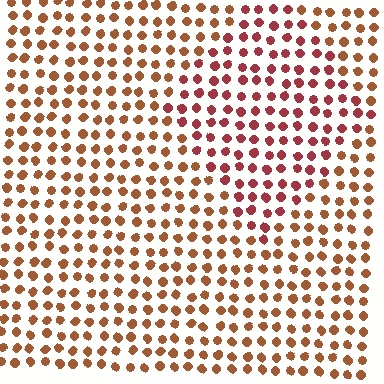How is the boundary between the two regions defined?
The boundary is defined purely by a slight shift in hue (about 29 degrees). Spacing, size, and orientation are identical on both sides.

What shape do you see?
I see a diamond.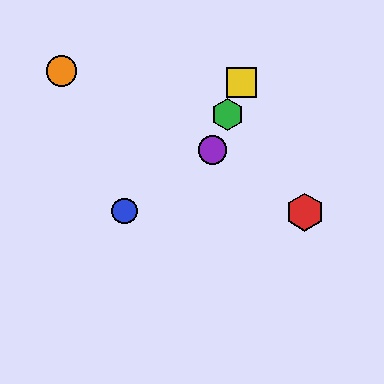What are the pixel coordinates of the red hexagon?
The red hexagon is at (305, 212).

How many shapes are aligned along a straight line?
3 shapes (the green hexagon, the yellow square, the purple circle) are aligned along a straight line.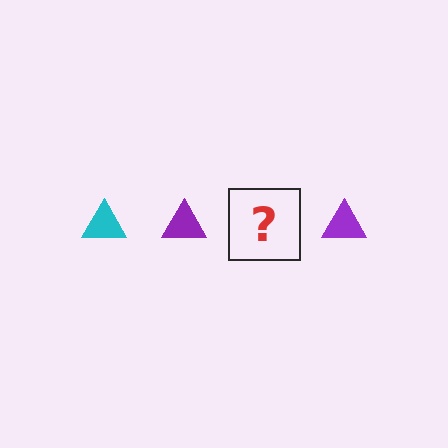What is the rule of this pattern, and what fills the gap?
The rule is that the pattern cycles through cyan, purple triangles. The gap should be filled with a cyan triangle.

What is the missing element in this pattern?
The missing element is a cyan triangle.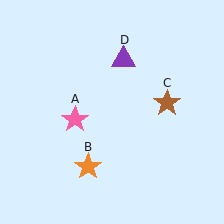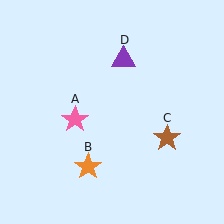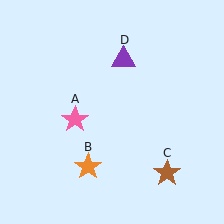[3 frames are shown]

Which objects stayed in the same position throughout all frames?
Pink star (object A) and orange star (object B) and purple triangle (object D) remained stationary.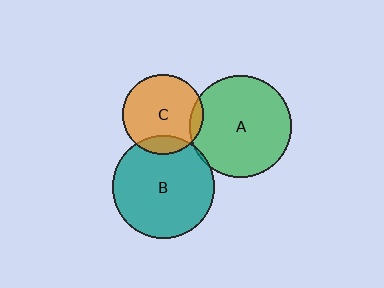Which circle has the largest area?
Circle B (teal).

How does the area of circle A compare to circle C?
Approximately 1.6 times.